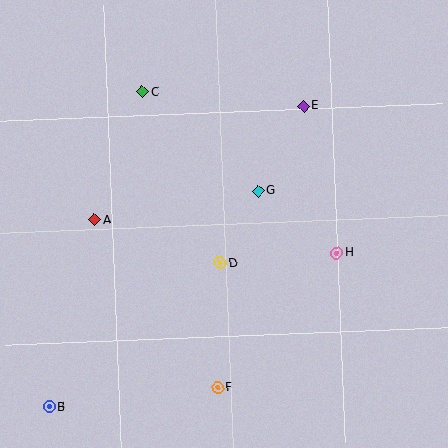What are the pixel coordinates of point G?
Point G is at (258, 191).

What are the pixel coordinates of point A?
Point A is at (94, 220).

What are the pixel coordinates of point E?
Point E is at (304, 106).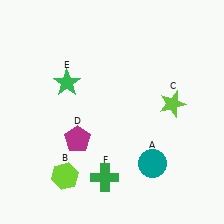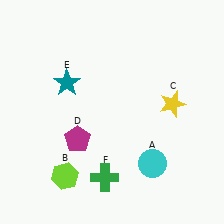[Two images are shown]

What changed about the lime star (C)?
In Image 1, C is lime. In Image 2, it changed to yellow.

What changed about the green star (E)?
In Image 1, E is green. In Image 2, it changed to teal.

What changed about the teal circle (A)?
In Image 1, A is teal. In Image 2, it changed to cyan.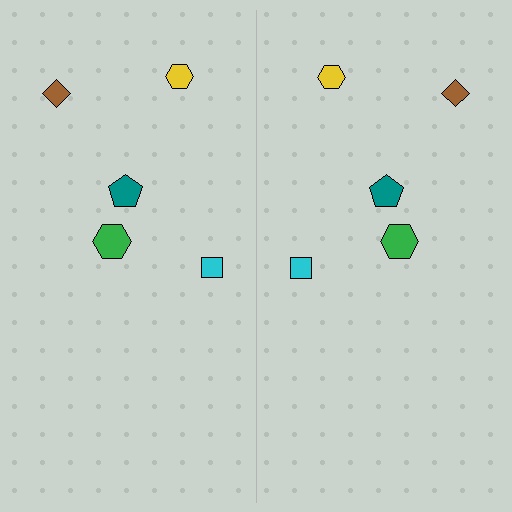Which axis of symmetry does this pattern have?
The pattern has a vertical axis of symmetry running through the center of the image.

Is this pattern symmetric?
Yes, this pattern has bilateral (reflection) symmetry.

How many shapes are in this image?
There are 10 shapes in this image.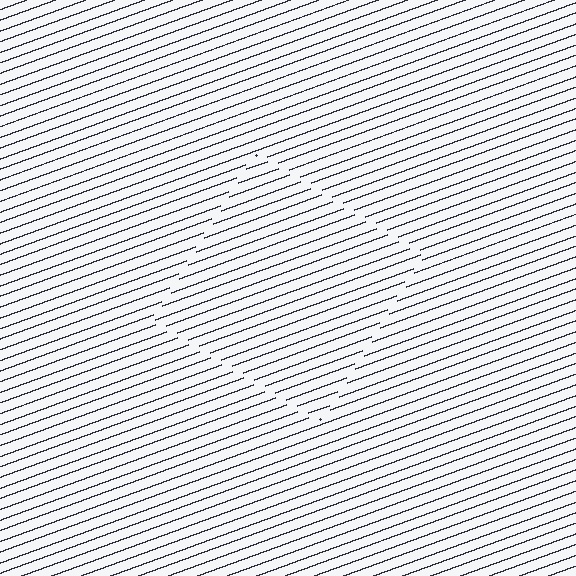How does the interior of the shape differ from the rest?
The interior of the shape contains the same grating, shifted by half a period — the contour is defined by the phase discontinuity where line-ends from the inner and outer gratings abut.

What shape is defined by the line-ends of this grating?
An illusory square. The interior of the shape contains the same grating, shifted by half a period — the contour is defined by the phase discontinuity where line-ends from the inner and outer gratings abut.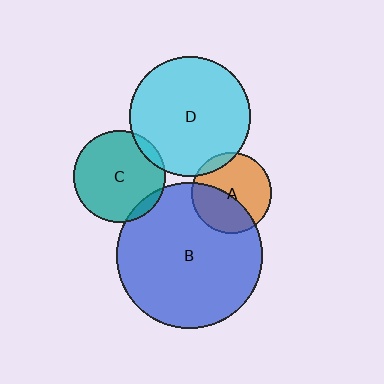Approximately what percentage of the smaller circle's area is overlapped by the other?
Approximately 40%.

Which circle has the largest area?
Circle B (blue).